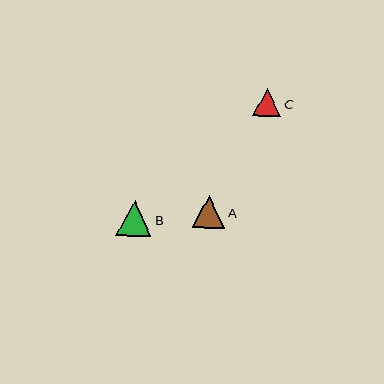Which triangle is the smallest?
Triangle C is the smallest with a size of approximately 28 pixels.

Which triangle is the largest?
Triangle B is the largest with a size of approximately 36 pixels.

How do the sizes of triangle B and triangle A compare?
Triangle B and triangle A are approximately the same size.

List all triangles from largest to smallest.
From largest to smallest: B, A, C.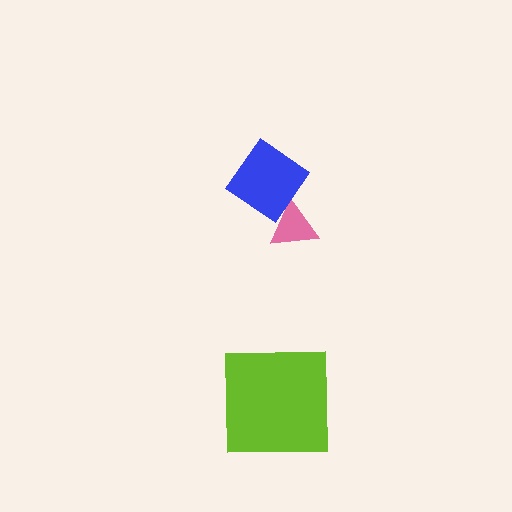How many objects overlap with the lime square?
0 objects overlap with the lime square.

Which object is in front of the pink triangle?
The blue diamond is in front of the pink triangle.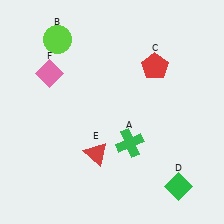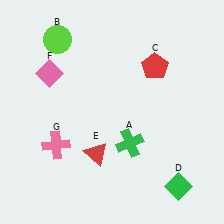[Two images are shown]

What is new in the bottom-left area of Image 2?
A pink cross (G) was added in the bottom-left area of Image 2.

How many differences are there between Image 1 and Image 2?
There is 1 difference between the two images.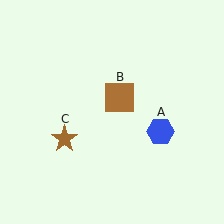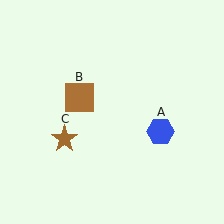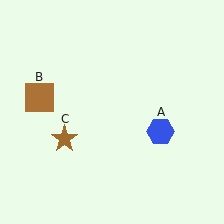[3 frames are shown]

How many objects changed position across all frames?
1 object changed position: brown square (object B).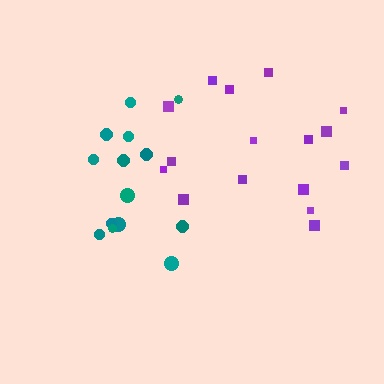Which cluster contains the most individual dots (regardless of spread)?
Purple (16).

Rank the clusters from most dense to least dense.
purple, teal.